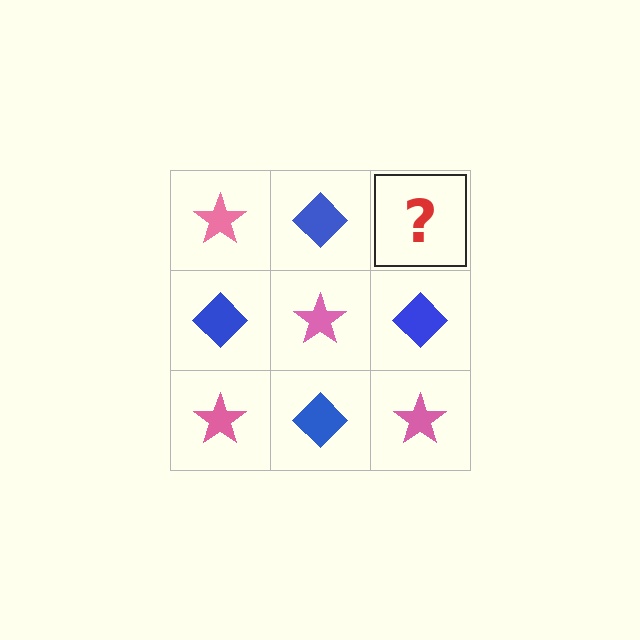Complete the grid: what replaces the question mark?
The question mark should be replaced with a pink star.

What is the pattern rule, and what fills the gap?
The rule is that it alternates pink star and blue diamond in a checkerboard pattern. The gap should be filled with a pink star.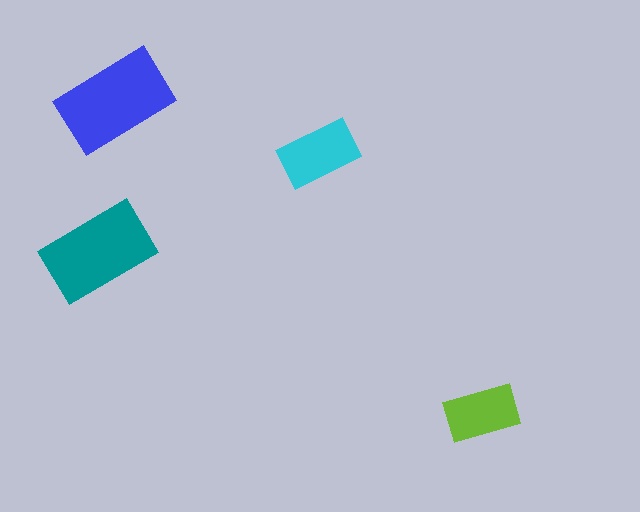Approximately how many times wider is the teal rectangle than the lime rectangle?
About 1.5 times wider.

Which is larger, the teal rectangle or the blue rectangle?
The blue one.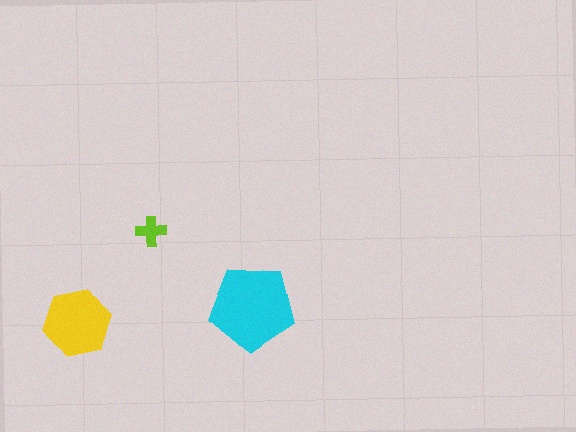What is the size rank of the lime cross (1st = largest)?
3rd.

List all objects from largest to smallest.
The cyan pentagon, the yellow hexagon, the lime cross.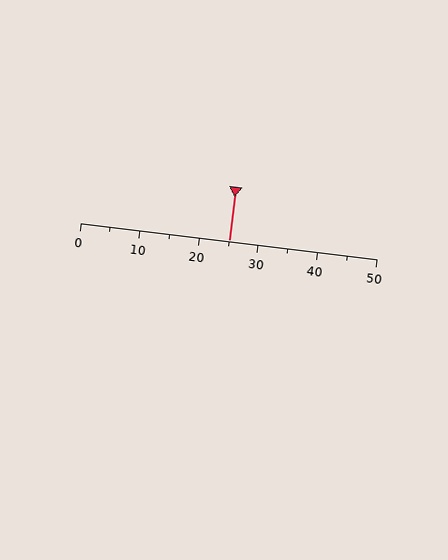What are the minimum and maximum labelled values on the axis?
The axis runs from 0 to 50.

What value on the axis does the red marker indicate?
The marker indicates approximately 25.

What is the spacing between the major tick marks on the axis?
The major ticks are spaced 10 apart.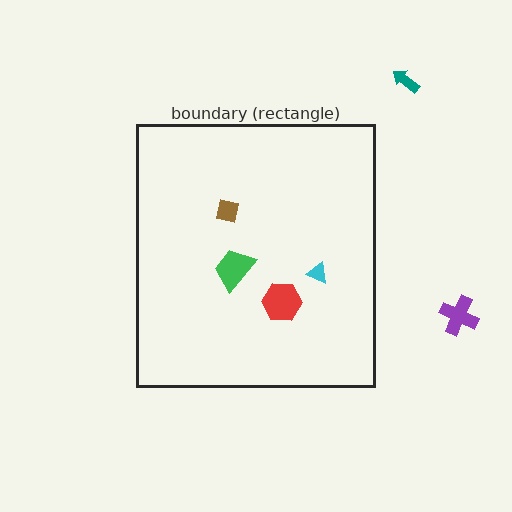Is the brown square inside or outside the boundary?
Inside.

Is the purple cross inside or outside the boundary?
Outside.